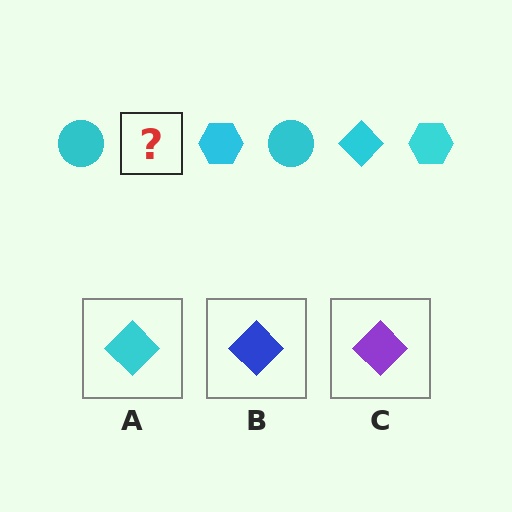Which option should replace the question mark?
Option A.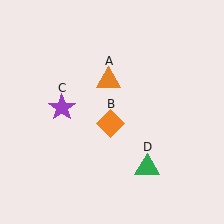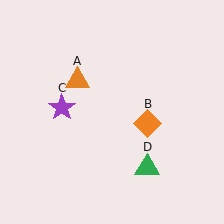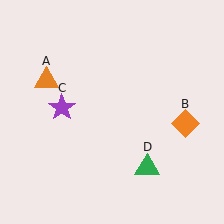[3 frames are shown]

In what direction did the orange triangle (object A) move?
The orange triangle (object A) moved left.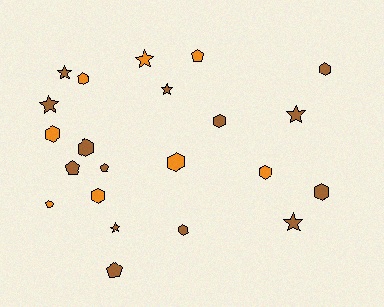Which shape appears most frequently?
Hexagon, with 10 objects.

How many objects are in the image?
There are 22 objects.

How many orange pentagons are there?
There are 2 orange pentagons.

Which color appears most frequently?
Brown, with 14 objects.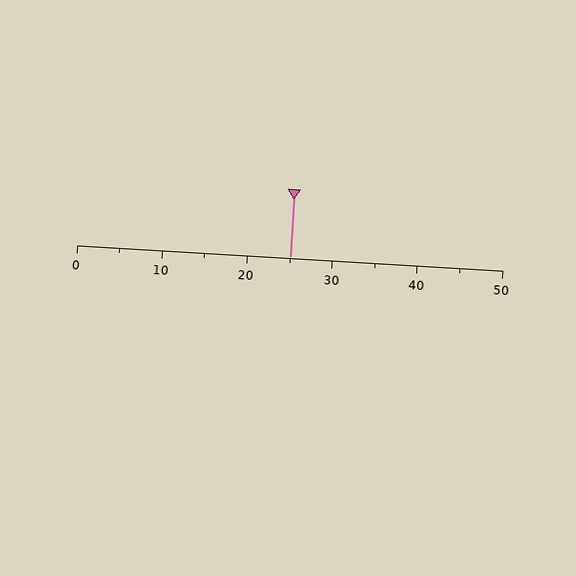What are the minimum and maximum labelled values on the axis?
The axis runs from 0 to 50.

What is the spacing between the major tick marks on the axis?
The major ticks are spaced 10 apart.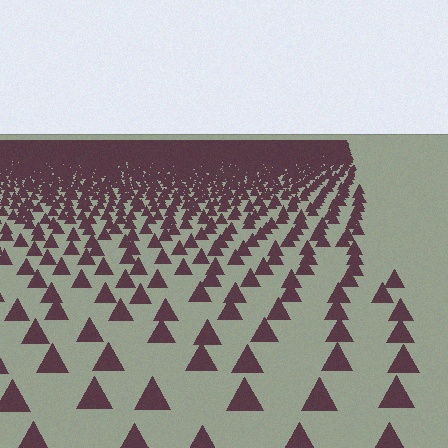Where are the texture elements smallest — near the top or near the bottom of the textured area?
Near the top.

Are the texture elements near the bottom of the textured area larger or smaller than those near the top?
Larger. Near the bottom, elements are closer to the viewer and appear at a bigger on-screen size.